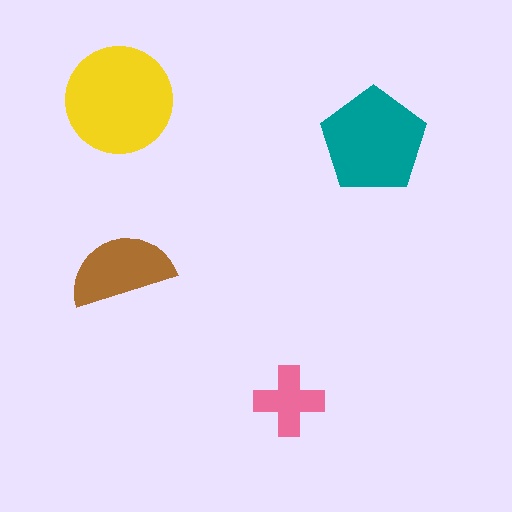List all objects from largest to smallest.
The yellow circle, the teal pentagon, the brown semicircle, the pink cross.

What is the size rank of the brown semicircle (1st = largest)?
3rd.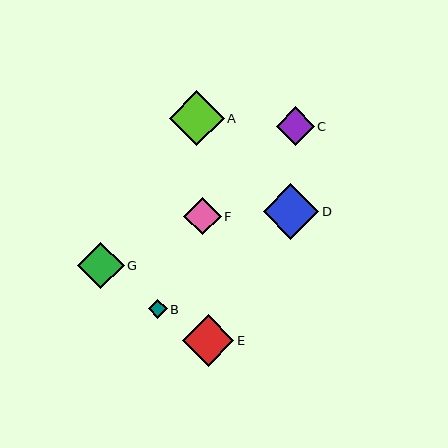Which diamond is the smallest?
Diamond B is the smallest with a size of approximately 19 pixels.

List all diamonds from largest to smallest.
From largest to smallest: D, A, E, G, C, F, B.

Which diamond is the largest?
Diamond D is the largest with a size of approximately 56 pixels.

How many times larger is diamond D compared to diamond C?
Diamond D is approximately 1.5 times the size of diamond C.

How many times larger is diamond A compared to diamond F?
Diamond A is approximately 1.5 times the size of diamond F.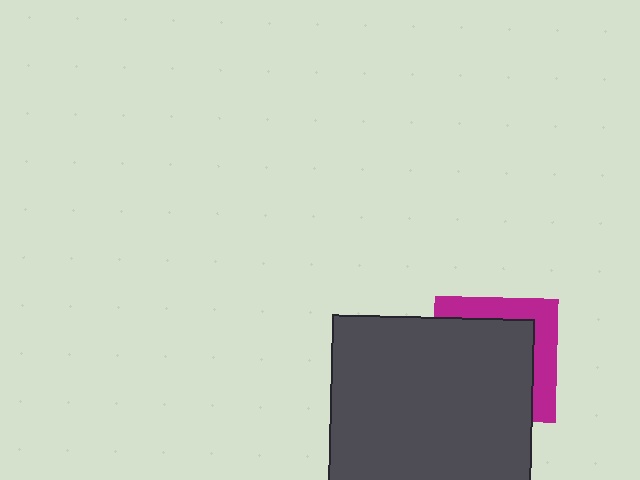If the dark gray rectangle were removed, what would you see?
You would see the complete magenta square.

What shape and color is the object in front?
The object in front is a dark gray rectangle.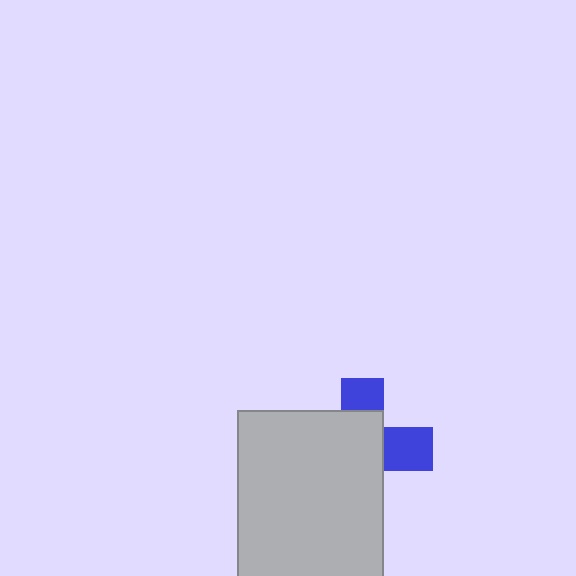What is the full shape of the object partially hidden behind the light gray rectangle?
The partially hidden object is a blue cross.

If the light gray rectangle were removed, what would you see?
You would see the complete blue cross.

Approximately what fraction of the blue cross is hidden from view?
Roughly 66% of the blue cross is hidden behind the light gray rectangle.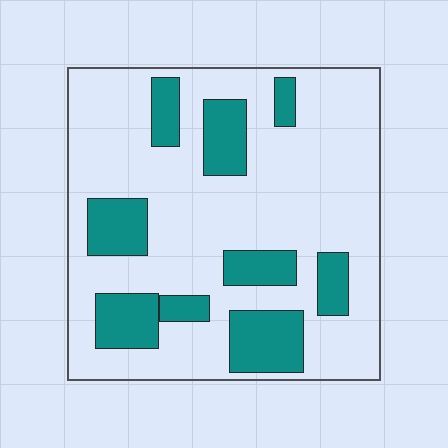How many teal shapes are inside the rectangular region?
9.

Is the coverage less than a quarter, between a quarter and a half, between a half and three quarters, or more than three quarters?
Less than a quarter.